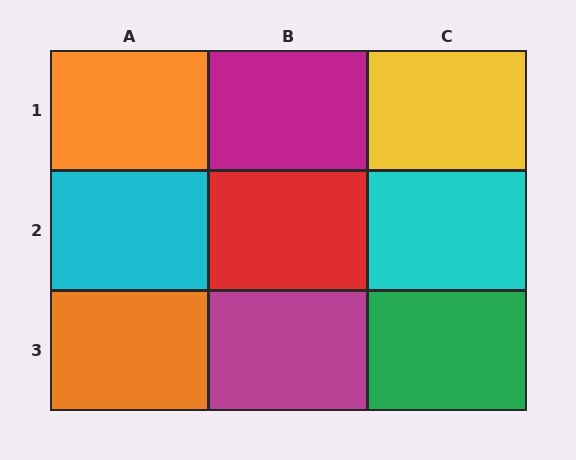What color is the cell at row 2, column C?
Cyan.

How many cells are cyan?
2 cells are cyan.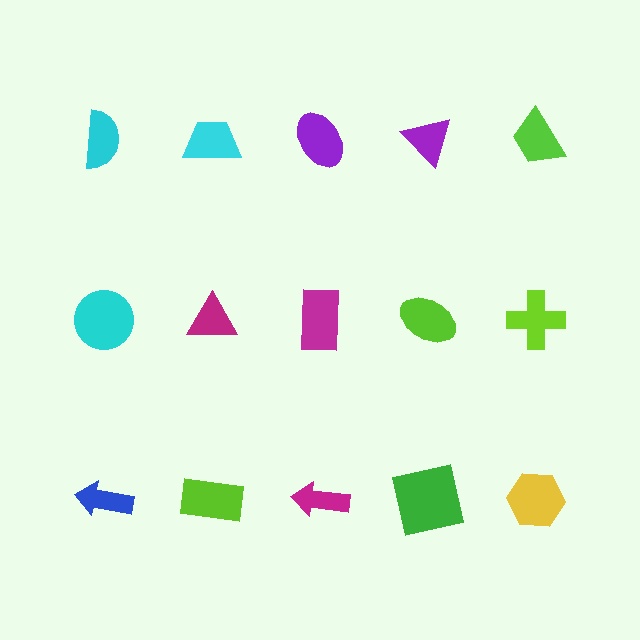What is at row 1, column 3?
A purple ellipse.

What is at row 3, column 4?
A green square.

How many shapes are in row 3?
5 shapes.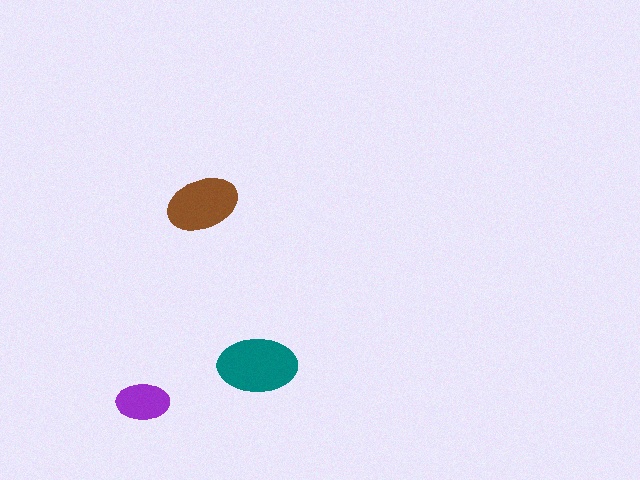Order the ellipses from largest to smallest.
the teal one, the brown one, the purple one.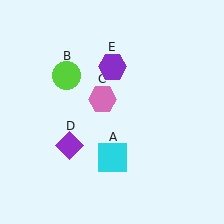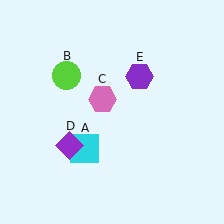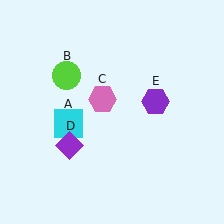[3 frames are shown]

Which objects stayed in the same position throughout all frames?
Lime circle (object B) and pink hexagon (object C) and purple diamond (object D) remained stationary.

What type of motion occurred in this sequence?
The cyan square (object A), purple hexagon (object E) rotated clockwise around the center of the scene.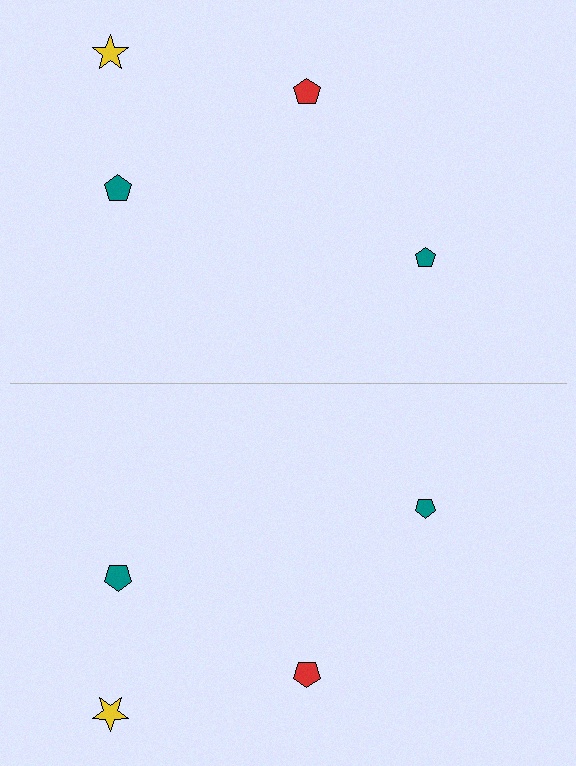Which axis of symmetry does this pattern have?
The pattern has a horizontal axis of symmetry running through the center of the image.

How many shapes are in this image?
There are 8 shapes in this image.